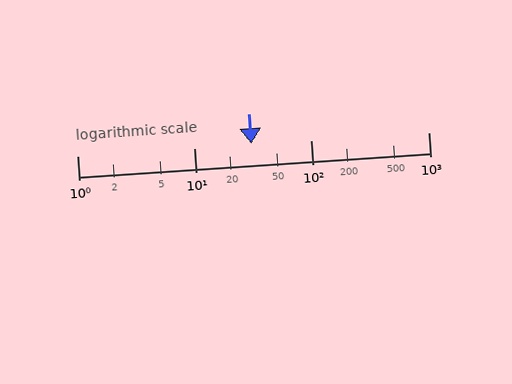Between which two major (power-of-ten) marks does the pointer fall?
The pointer is between 10 and 100.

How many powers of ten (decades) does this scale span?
The scale spans 3 decades, from 1 to 1000.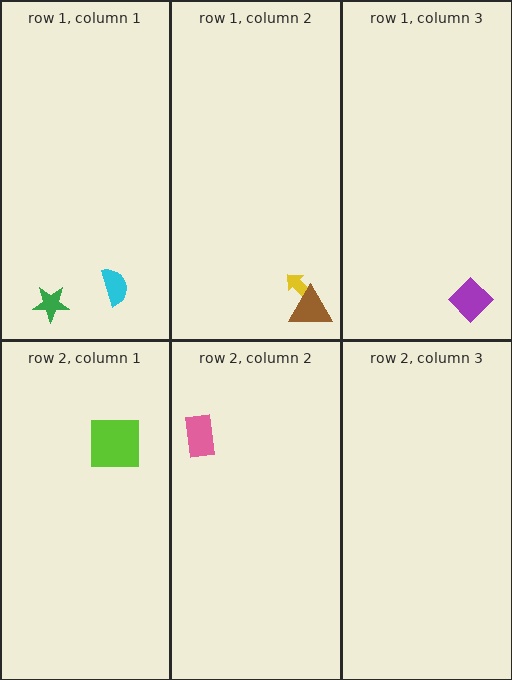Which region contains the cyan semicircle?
The row 1, column 1 region.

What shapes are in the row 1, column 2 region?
The yellow arrow, the brown triangle.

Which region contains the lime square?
The row 2, column 1 region.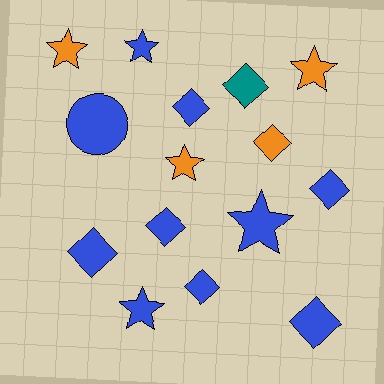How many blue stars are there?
There are 3 blue stars.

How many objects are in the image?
There are 15 objects.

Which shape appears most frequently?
Diamond, with 8 objects.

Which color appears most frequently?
Blue, with 10 objects.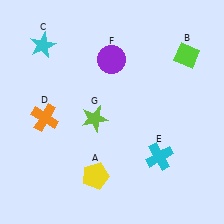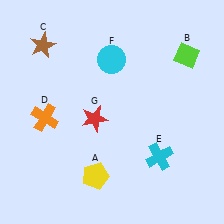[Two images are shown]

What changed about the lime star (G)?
In Image 1, G is lime. In Image 2, it changed to red.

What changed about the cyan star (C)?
In Image 1, C is cyan. In Image 2, it changed to brown.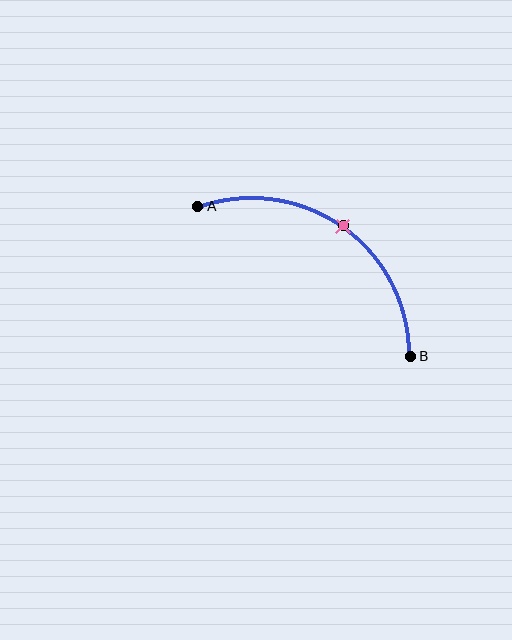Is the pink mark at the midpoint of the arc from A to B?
Yes. The pink mark lies on the arc at equal arc-length from both A and B — it is the arc midpoint.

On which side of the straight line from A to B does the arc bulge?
The arc bulges above and to the right of the straight line connecting A and B.